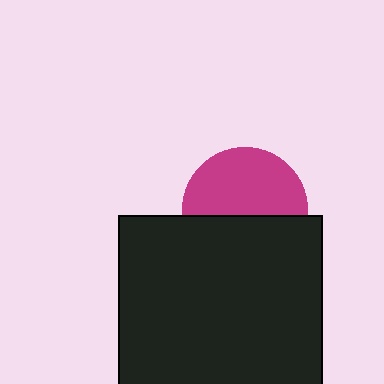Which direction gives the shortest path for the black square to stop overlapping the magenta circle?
Moving down gives the shortest separation.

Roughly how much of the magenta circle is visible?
About half of it is visible (roughly 56%).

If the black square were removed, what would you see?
You would see the complete magenta circle.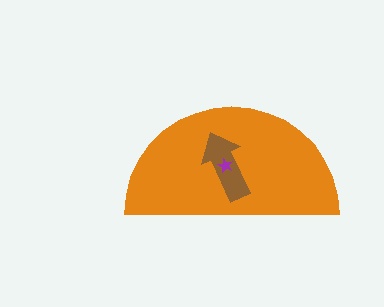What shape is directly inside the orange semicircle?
The brown arrow.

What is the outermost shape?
The orange semicircle.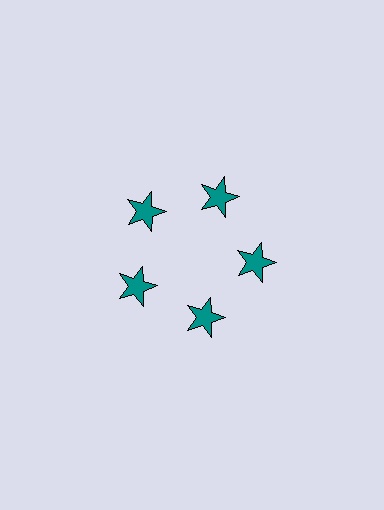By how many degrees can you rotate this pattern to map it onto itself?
The pattern maps onto itself every 72 degrees of rotation.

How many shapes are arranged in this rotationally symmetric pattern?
There are 5 shapes, arranged in 5 groups of 1.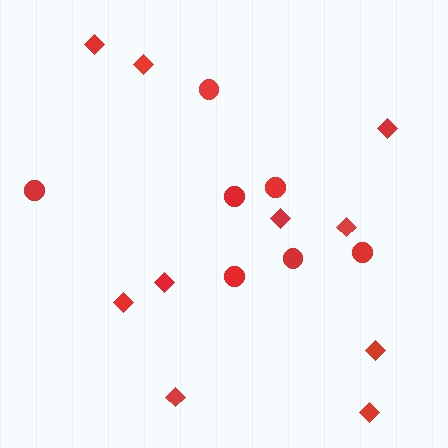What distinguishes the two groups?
There are 2 groups: one group of diamonds (10) and one group of circles (7).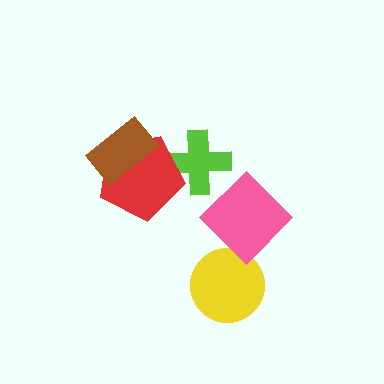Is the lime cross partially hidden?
Yes, it is partially covered by another shape.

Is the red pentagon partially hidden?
Yes, it is partially covered by another shape.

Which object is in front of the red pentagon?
The brown rectangle is in front of the red pentagon.